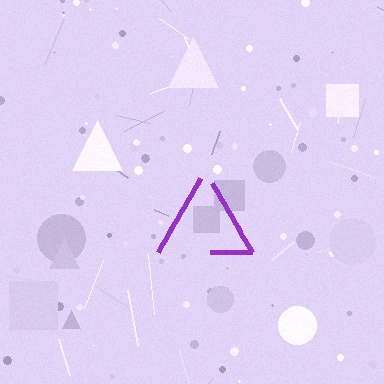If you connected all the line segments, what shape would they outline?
They would outline a triangle.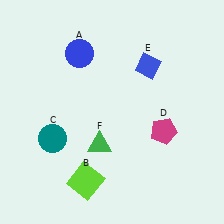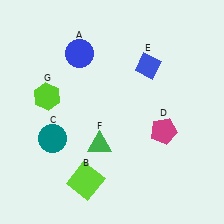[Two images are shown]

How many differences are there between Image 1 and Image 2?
There is 1 difference between the two images.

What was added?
A lime hexagon (G) was added in Image 2.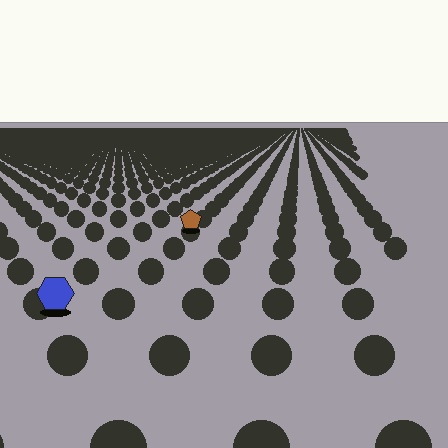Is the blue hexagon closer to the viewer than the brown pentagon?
Yes. The blue hexagon is closer — you can tell from the texture gradient: the ground texture is coarser near it.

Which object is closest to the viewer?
The blue hexagon is closest. The texture marks near it are larger and more spread out.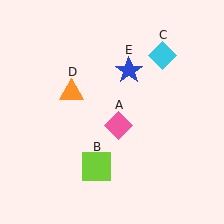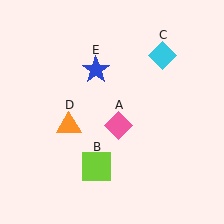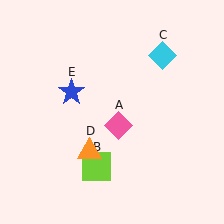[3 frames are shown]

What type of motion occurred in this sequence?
The orange triangle (object D), blue star (object E) rotated counterclockwise around the center of the scene.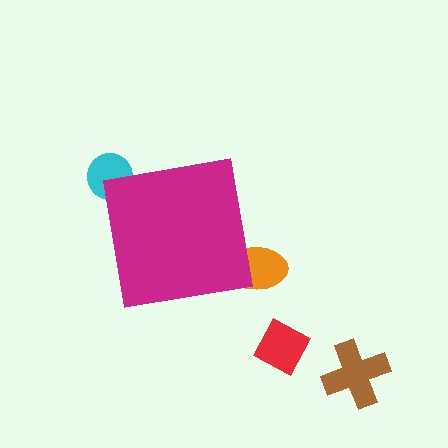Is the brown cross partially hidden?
No, the brown cross is fully visible.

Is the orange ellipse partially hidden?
Yes, the orange ellipse is partially hidden behind the magenta square.